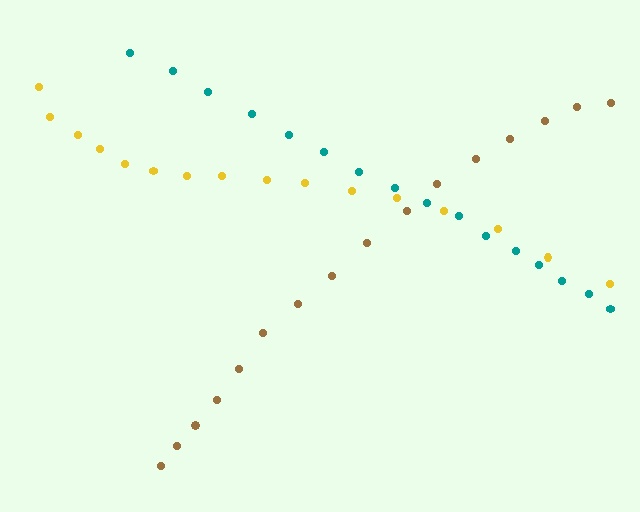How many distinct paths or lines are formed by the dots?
There are 3 distinct paths.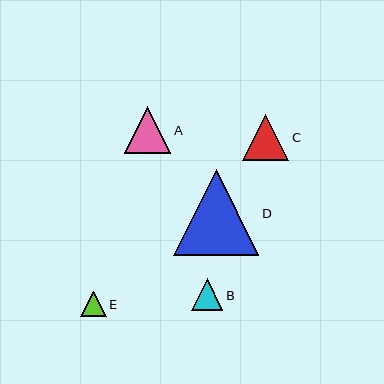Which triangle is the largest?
Triangle D is the largest with a size of approximately 86 pixels.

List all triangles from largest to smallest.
From largest to smallest: D, A, C, B, E.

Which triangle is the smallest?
Triangle E is the smallest with a size of approximately 25 pixels.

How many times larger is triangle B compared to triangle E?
Triangle B is approximately 1.3 times the size of triangle E.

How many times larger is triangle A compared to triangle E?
Triangle A is approximately 1.8 times the size of triangle E.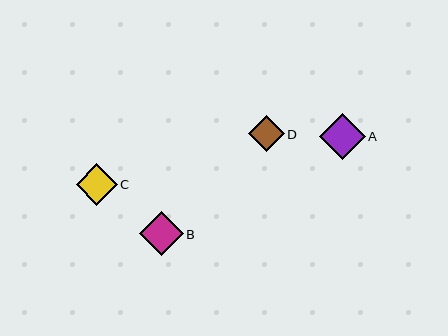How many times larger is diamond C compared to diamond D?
Diamond C is approximately 1.1 times the size of diamond D.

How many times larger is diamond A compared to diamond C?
Diamond A is approximately 1.1 times the size of diamond C.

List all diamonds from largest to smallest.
From largest to smallest: A, B, C, D.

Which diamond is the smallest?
Diamond D is the smallest with a size of approximately 36 pixels.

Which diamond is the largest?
Diamond A is the largest with a size of approximately 46 pixels.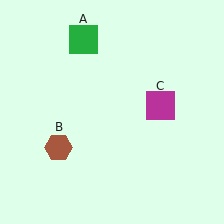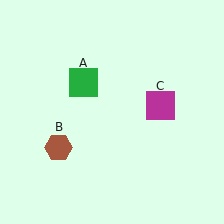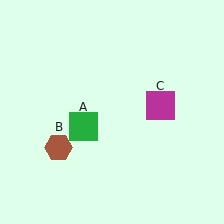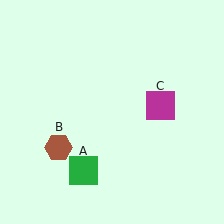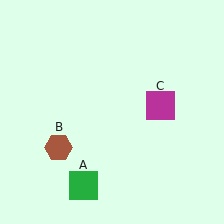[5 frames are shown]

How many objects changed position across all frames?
1 object changed position: green square (object A).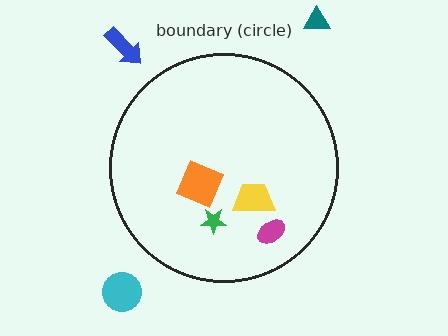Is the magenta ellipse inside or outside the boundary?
Inside.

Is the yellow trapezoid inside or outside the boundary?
Inside.